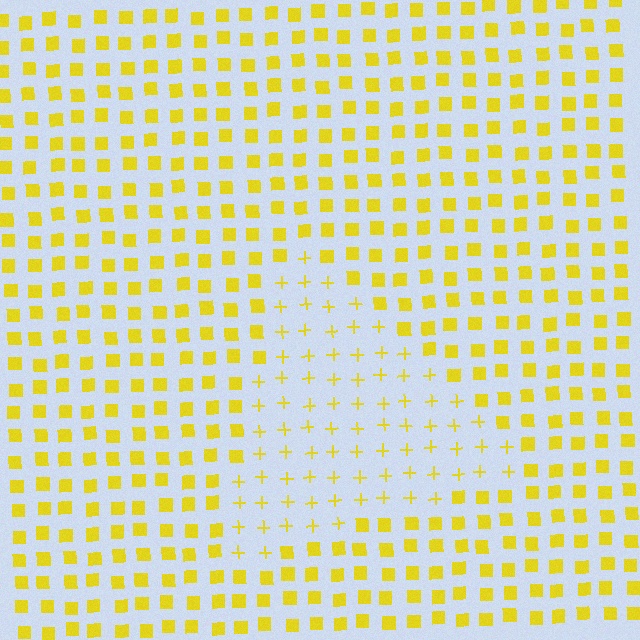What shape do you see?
I see a triangle.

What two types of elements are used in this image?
The image uses plus signs inside the triangle region and squares outside it.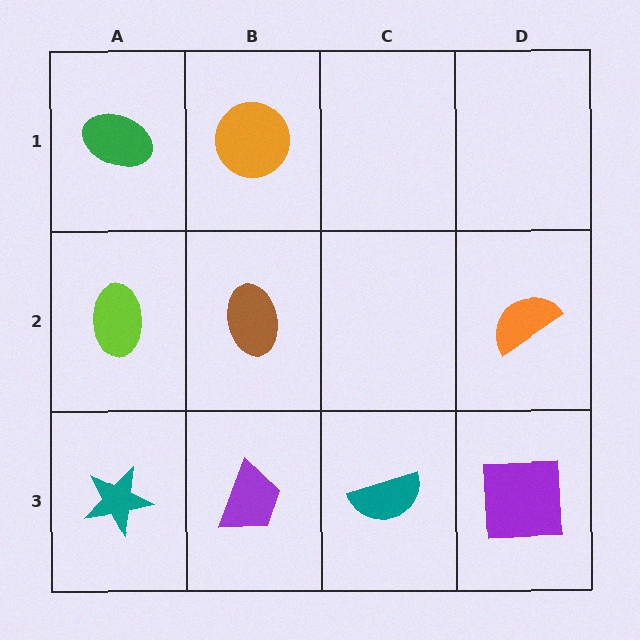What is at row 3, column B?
A purple trapezoid.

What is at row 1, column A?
A green ellipse.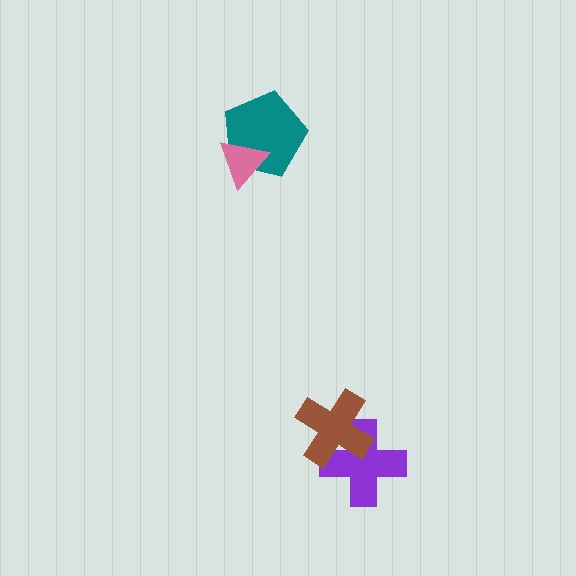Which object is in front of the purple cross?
The brown cross is in front of the purple cross.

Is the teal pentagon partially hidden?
Yes, it is partially covered by another shape.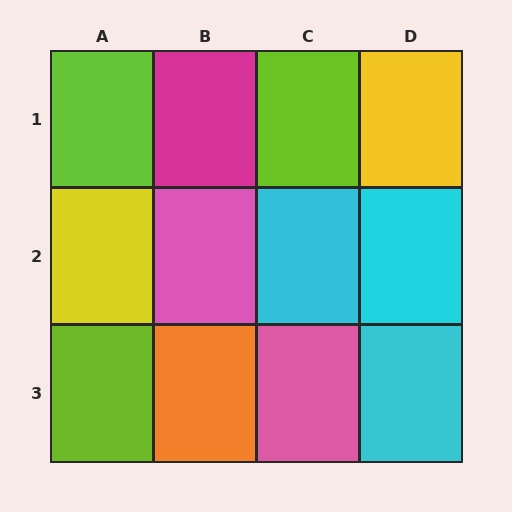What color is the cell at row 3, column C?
Pink.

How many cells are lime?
3 cells are lime.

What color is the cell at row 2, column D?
Cyan.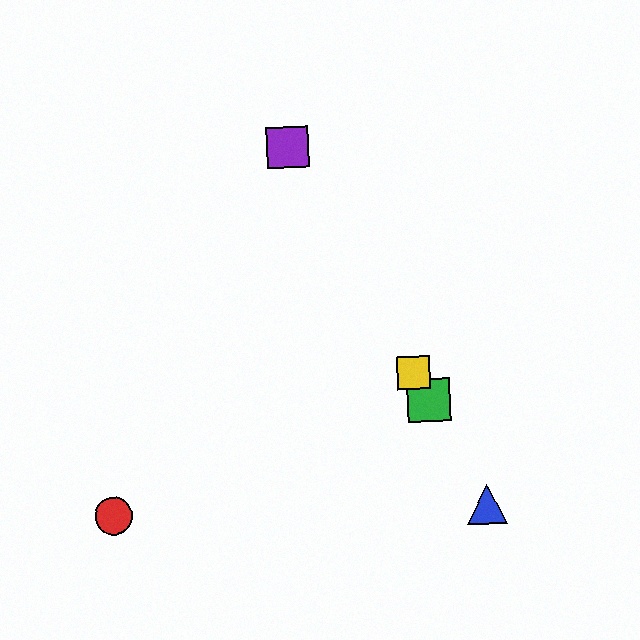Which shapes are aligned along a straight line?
The blue triangle, the green square, the yellow square, the purple square are aligned along a straight line.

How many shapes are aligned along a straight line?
4 shapes (the blue triangle, the green square, the yellow square, the purple square) are aligned along a straight line.